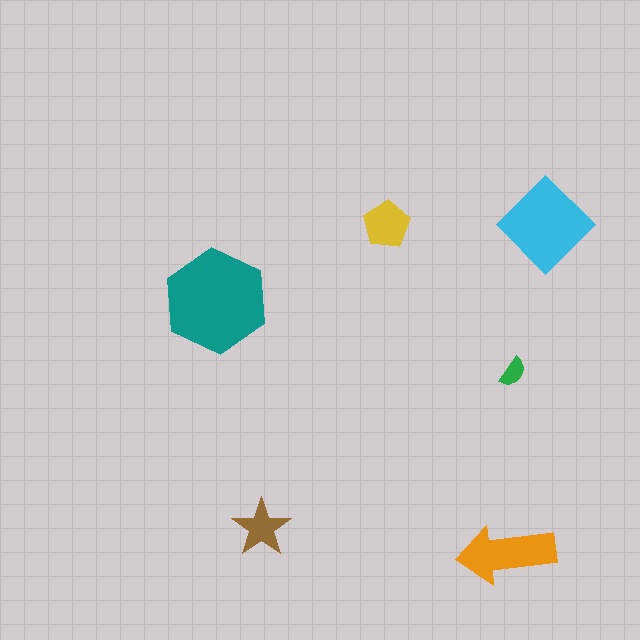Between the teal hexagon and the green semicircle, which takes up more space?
The teal hexagon.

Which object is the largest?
The teal hexagon.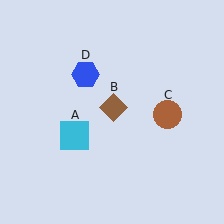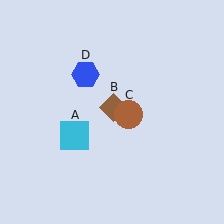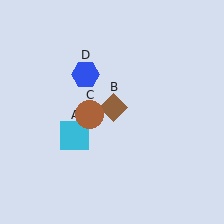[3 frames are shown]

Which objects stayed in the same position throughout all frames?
Cyan square (object A) and brown diamond (object B) and blue hexagon (object D) remained stationary.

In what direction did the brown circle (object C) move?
The brown circle (object C) moved left.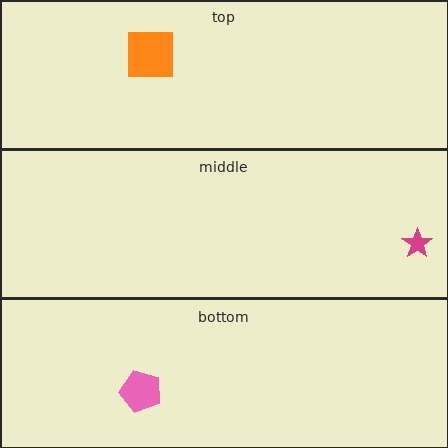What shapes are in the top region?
The orange square.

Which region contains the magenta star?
The middle region.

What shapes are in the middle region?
The magenta star.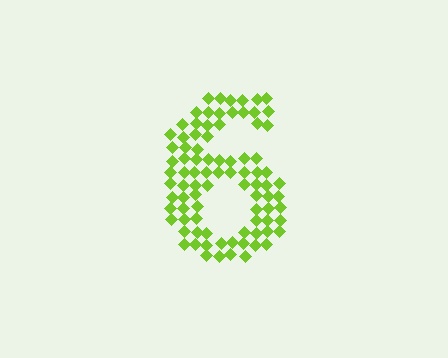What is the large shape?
The large shape is the digit 6.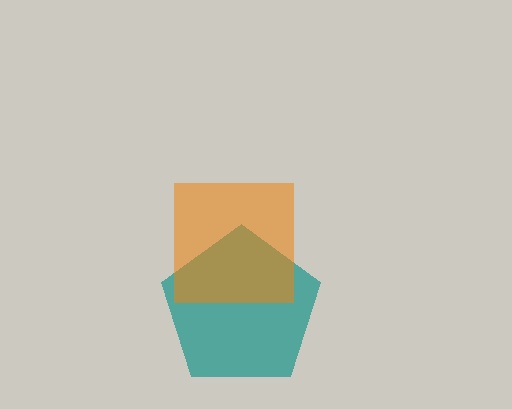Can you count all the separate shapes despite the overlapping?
Yes, there are 2 separate shapes.